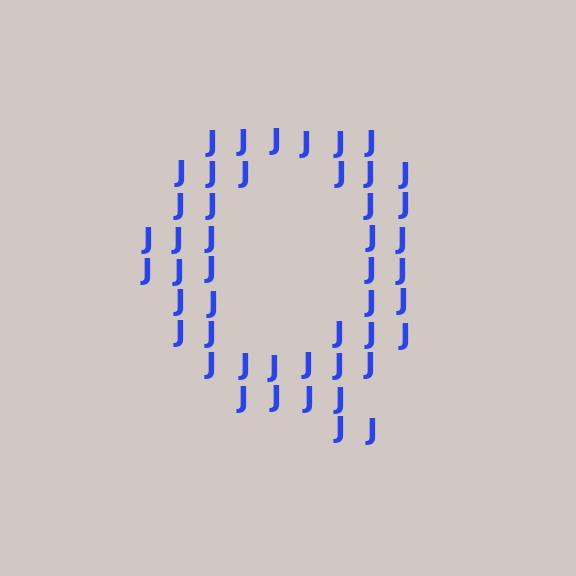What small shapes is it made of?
It is made of small letter J's.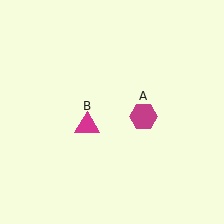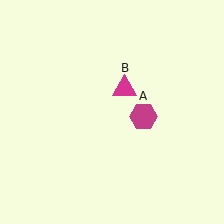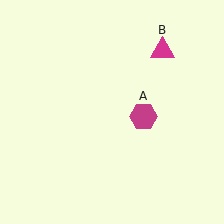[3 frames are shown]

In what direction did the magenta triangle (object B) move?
The magenta triangle (object B) moved up and to the right.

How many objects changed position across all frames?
1 object changed position: magenta triangle (object B).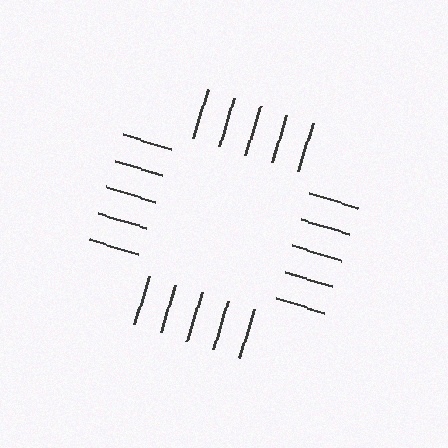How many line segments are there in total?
20 — 5 along each of the 4 edges.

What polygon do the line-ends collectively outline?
An illusory square — the line segments terminate on its edges but no continuous stroke is drawn.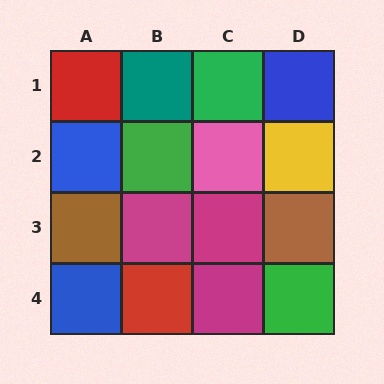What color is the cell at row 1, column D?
Blue.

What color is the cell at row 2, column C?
Pink.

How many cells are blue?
3 cells are blue.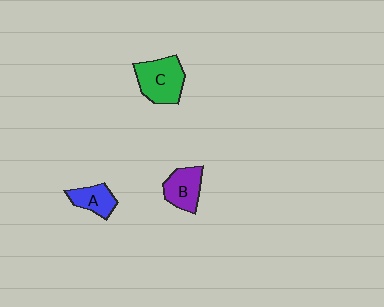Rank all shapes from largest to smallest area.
From largest to smallest: C (green), B (purple), A (blue).